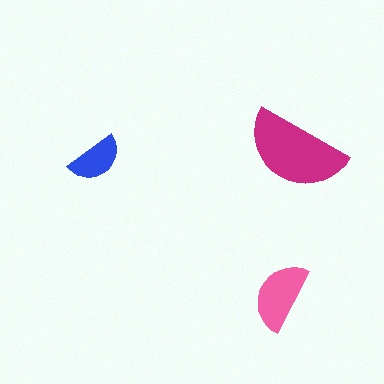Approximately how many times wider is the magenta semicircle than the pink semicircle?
About 1.5 times wider.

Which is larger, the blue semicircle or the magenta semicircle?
The magenta one.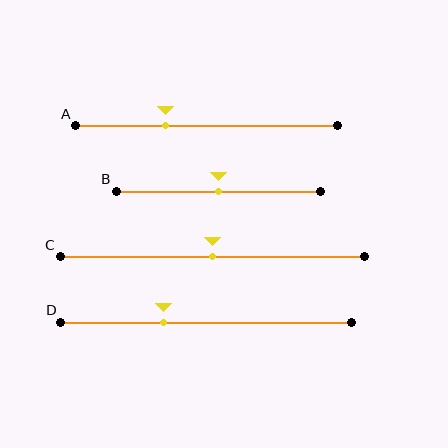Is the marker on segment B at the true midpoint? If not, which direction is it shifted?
Yes, the marker on segment B is at the true midpoint.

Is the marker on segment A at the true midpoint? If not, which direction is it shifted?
No, the marker on segment A is shifted to the left by about 16% of the segment length.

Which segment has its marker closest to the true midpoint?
Segment B has its marker closest to the true midpoint.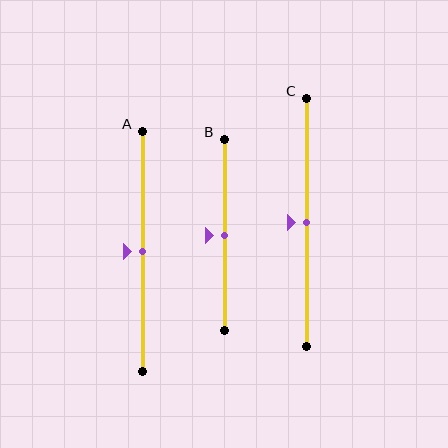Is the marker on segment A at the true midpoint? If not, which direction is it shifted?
Yes, the marker on segment A is at the true midpoint.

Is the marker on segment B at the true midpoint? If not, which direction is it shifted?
Yes, the marker on segment B is at the true midpoint.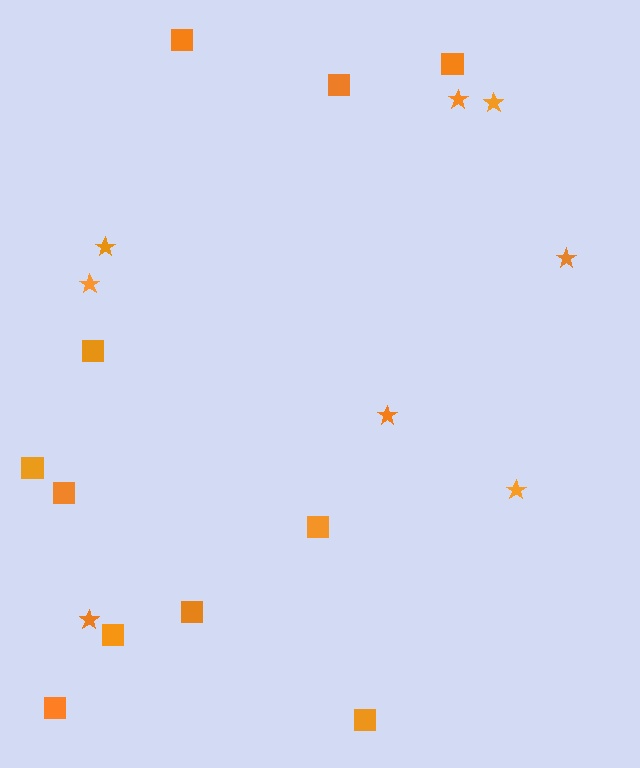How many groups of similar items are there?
There are 2 groups: one group of stars (8) and one group of squares (11).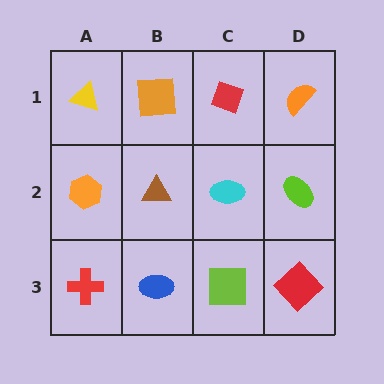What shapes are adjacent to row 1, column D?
A lime ellipse (row 2, column D), a red diamond (row 1, column C).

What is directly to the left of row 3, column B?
A red cross.